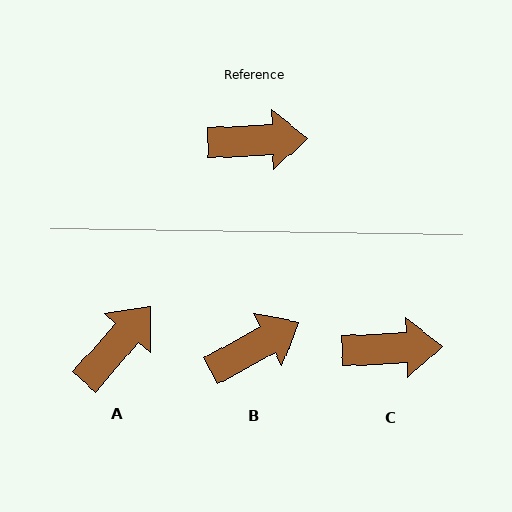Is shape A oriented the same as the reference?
No, it is off by about 47 degrees.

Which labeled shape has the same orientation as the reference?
C.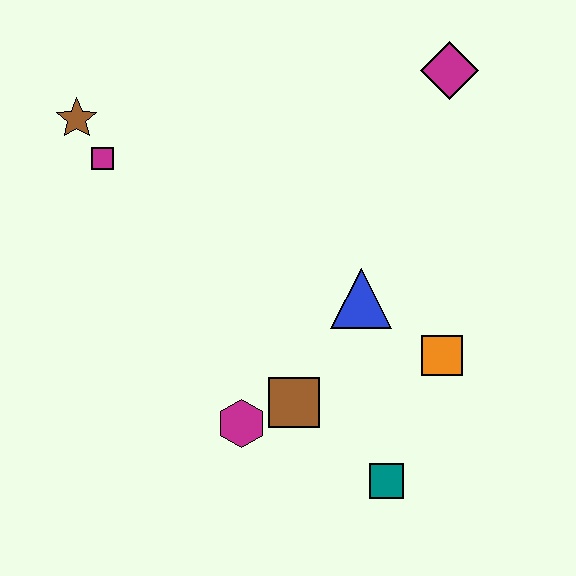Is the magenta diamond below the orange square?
No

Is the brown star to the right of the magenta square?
No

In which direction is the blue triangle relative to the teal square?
The blue triangle is above the teal square.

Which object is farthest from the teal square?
The brown star is farthest from the teal square.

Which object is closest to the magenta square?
The brown star is closest to the magenta square.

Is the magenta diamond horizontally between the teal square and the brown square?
No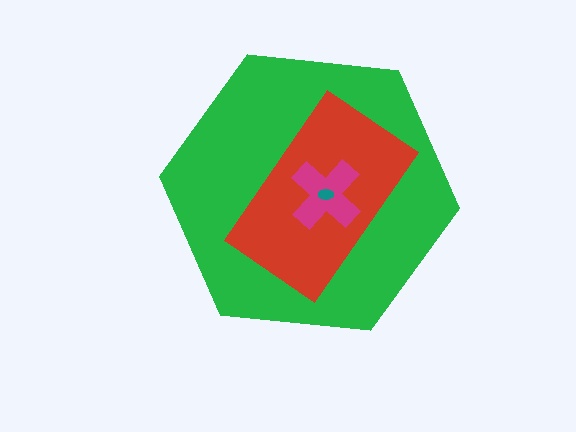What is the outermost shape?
The green hexagon.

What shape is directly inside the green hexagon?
The red rectangle.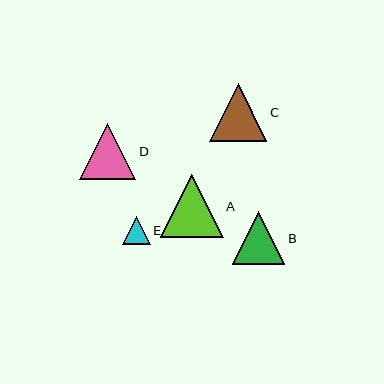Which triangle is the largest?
Triangle A is the largest with a size of approximately 62 pixels.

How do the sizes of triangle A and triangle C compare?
Triangle A and triangle C are approximately the same size.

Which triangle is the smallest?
Triangle E is the smallest with a size of approximately 28 pixels.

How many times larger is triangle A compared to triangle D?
Triangle A is approximately 1.1 times the size of triangle D.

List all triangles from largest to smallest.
From largest to smallest: A, C, D, B, E.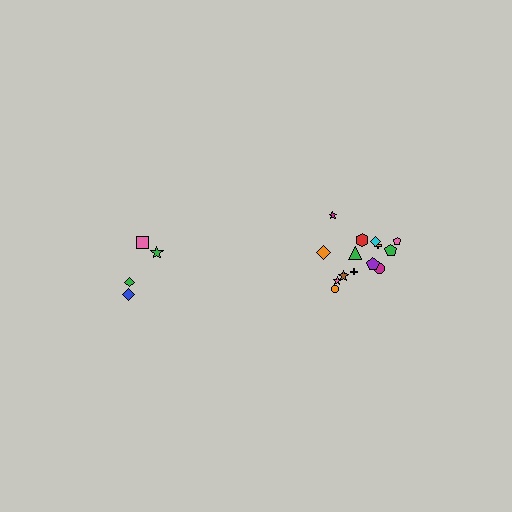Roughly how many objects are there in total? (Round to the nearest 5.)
Roughly 20 objects in total.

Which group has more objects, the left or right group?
The right group.